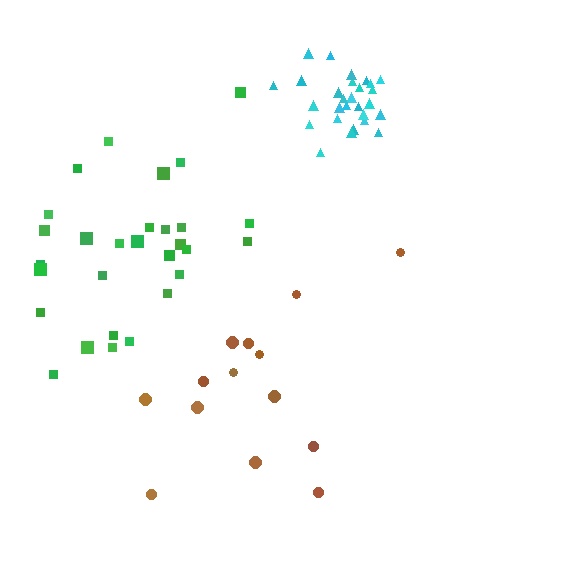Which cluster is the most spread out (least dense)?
Brown.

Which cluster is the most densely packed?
Cyan.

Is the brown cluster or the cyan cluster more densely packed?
Cyan.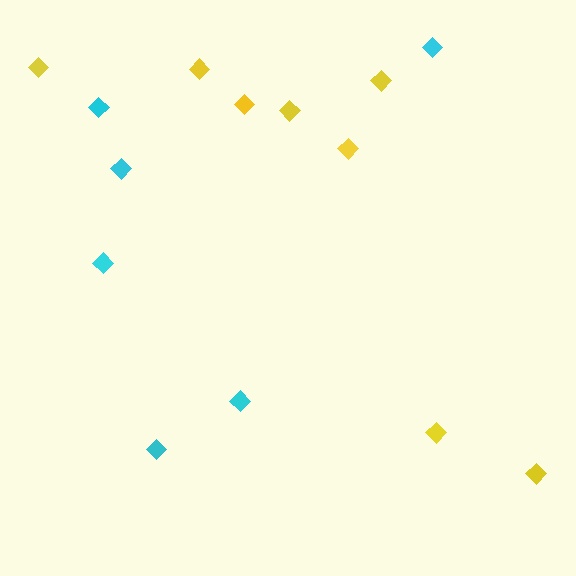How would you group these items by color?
There are 2 groups: one group of yellow diamonds (8) and one group of cyan diamonds (6).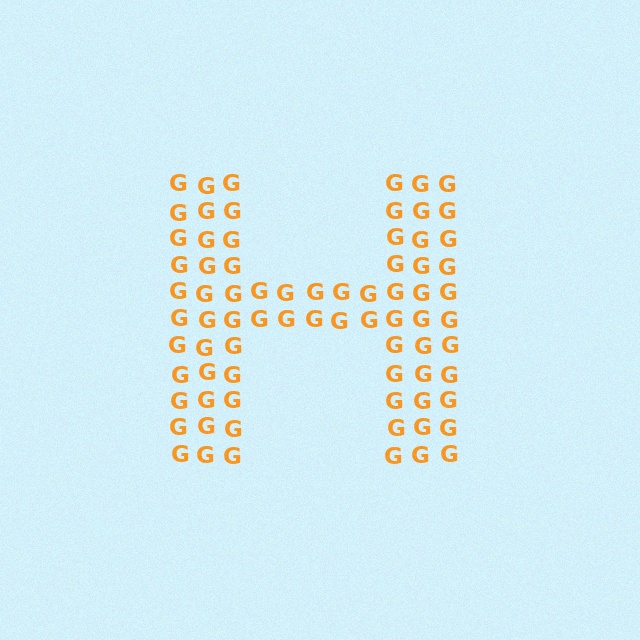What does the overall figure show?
The overall figure shows the letter H.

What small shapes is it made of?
It is made of small letter G's.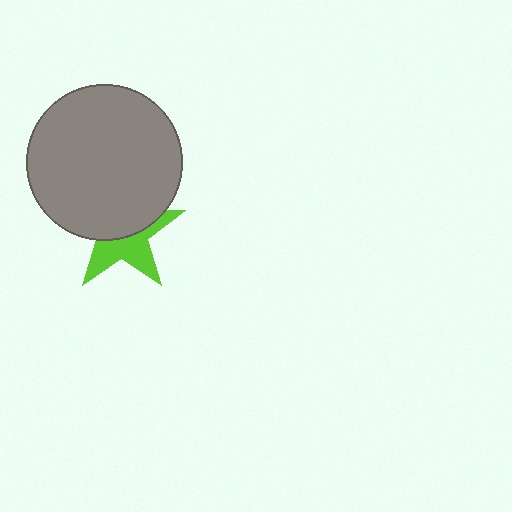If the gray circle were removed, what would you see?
You would see the complete lime star.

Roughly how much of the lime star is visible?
About half of it is visible (roughly 45%).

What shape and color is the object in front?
The object in front is a gray circle.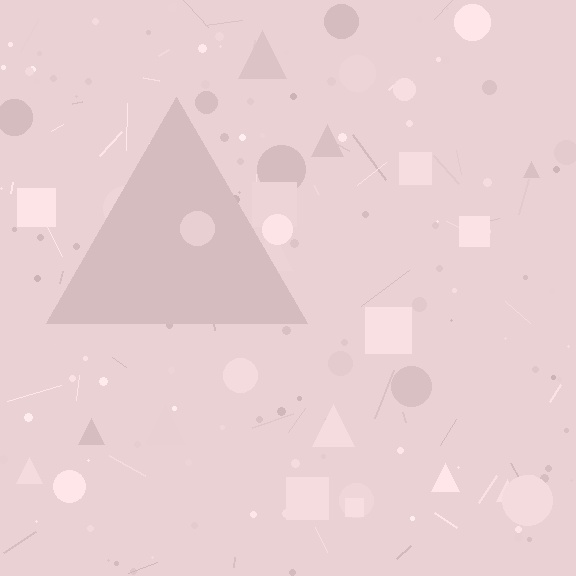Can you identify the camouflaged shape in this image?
The camouflaged shape is a triangle.